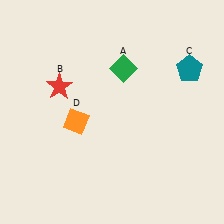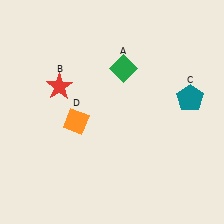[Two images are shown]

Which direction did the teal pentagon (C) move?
The teal pentagon (C) moved down.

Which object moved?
The teal pentagon (C) moved down.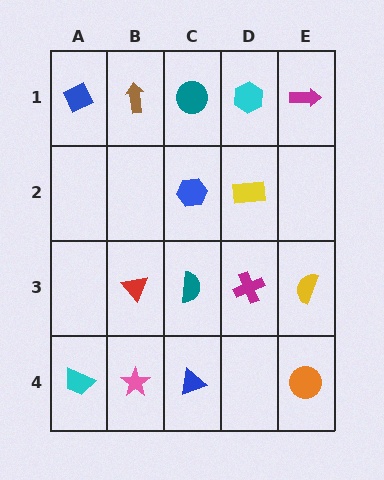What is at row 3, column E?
A yellow semicircle.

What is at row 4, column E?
An orange circle.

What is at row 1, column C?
A teal circle.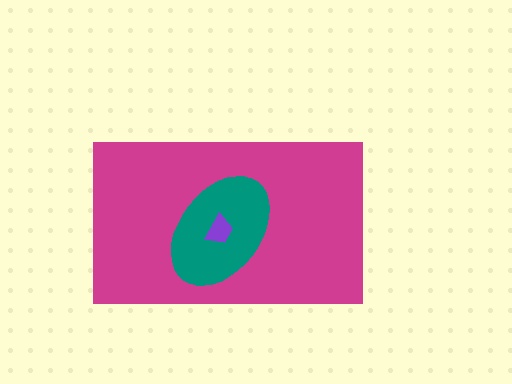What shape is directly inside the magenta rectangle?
The teal ellipse.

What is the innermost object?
The purple trapezoid.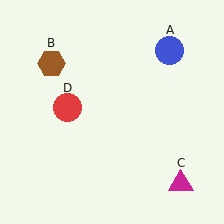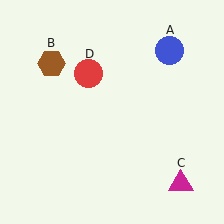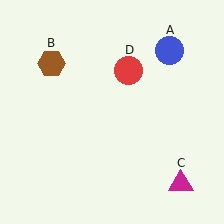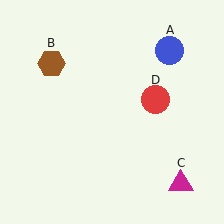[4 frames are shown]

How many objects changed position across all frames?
1 object changed position: red circle (object D).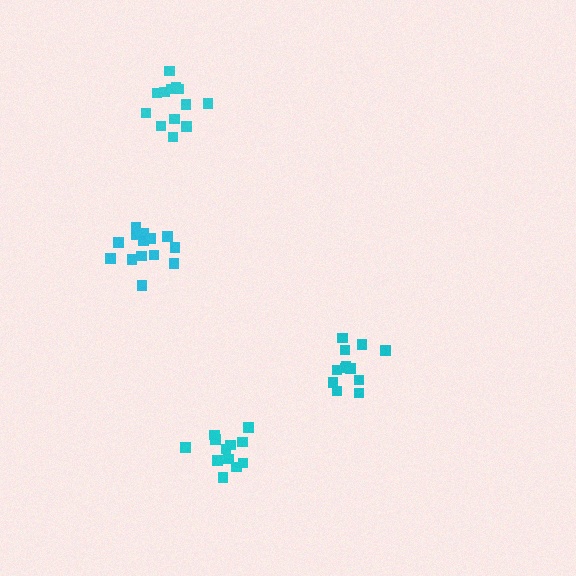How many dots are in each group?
Group 1: 14 dots, Group 2: 12 dots, Group 3: 12 dots, Group 4: 13 dots (51 total).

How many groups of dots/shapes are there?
There are 4 groups.